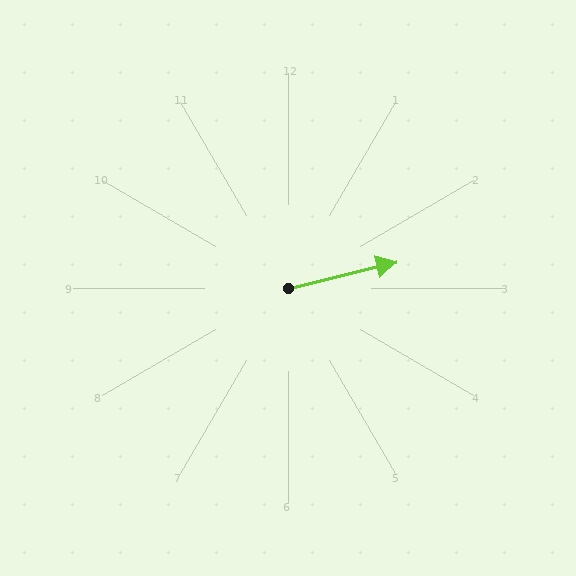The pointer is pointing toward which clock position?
Roughly 3 o'clock.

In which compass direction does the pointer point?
East.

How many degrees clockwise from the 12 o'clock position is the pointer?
Approximately 76 degrees.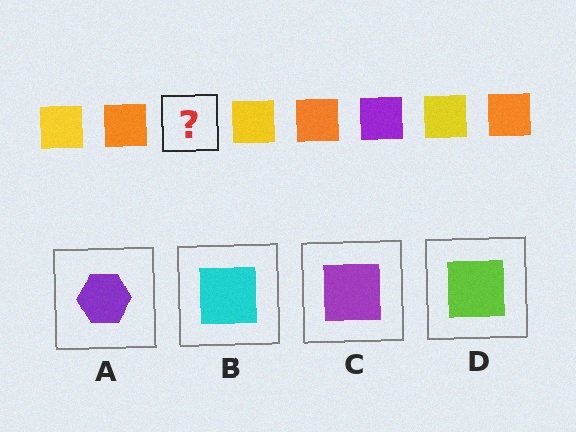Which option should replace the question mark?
Option C.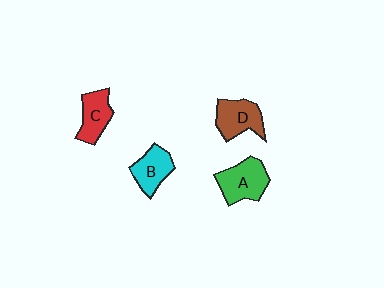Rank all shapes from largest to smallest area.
From largest to smallest: A (green), D (brown), B (cyan), C (red).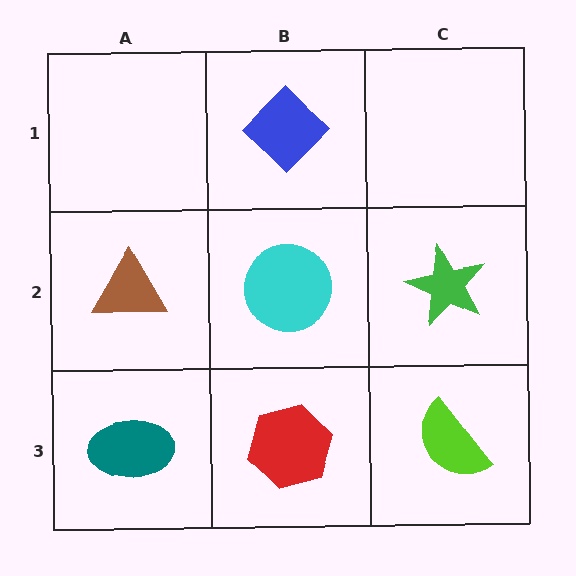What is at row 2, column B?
A cyan circle.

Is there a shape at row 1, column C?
No, that cell is empty.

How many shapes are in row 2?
3 shapes.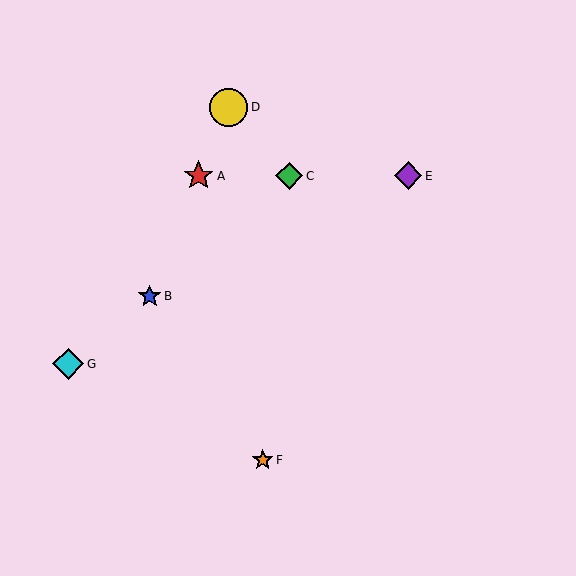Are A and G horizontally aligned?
No, A is at y≈176 and G is at y≈364.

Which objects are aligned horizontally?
Objects A, C, E are aligned horizontally.